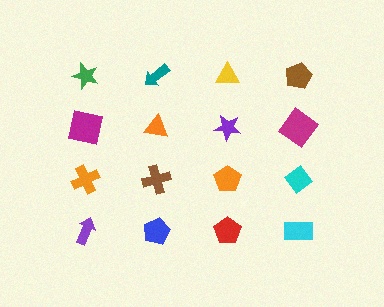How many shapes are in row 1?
4 shapes.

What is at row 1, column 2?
A teal arrow.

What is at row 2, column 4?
A magenta diamond.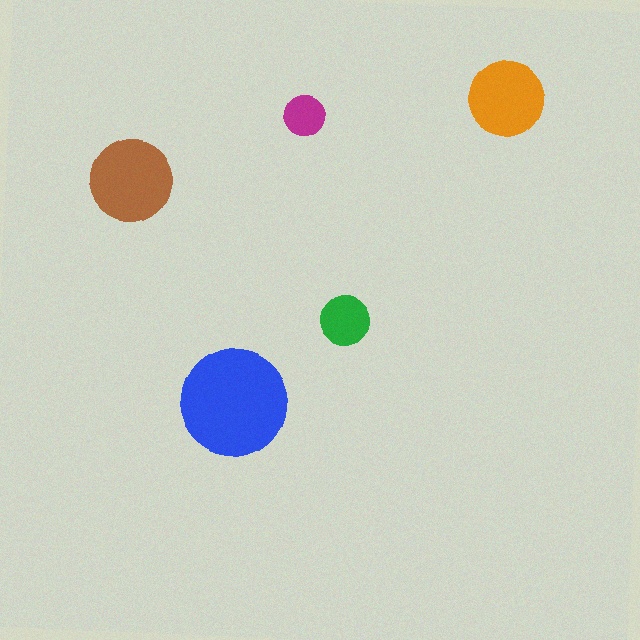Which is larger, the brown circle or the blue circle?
The blue one.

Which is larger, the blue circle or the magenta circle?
The blue one.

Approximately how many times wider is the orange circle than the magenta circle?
About 2 times wider.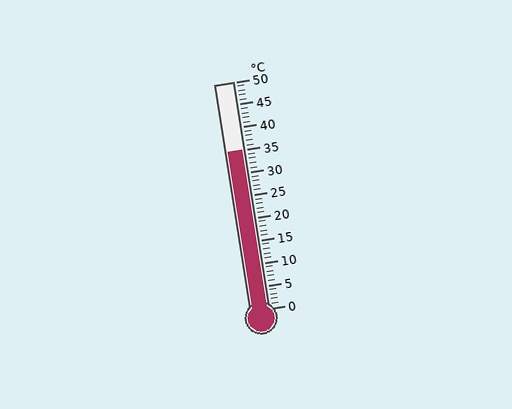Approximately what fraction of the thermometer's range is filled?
The thermometer is filled to approximately 70% of its range.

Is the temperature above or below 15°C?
The temperature is above 15°C.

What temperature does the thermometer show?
The thermometer shows approximately 35°C.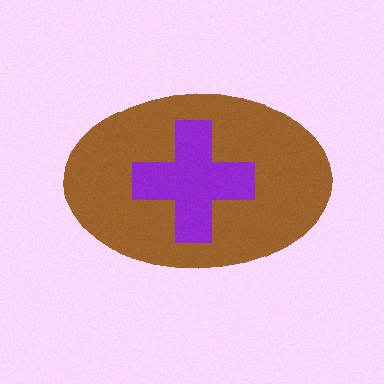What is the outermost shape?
The brown ellipse.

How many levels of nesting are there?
2.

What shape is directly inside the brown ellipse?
The purple cross.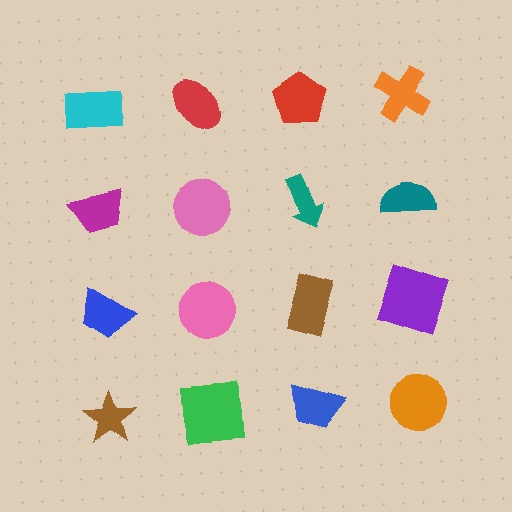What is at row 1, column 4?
An orange cross.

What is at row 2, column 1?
A magenta trapezoid.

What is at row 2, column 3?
A teal arrow.